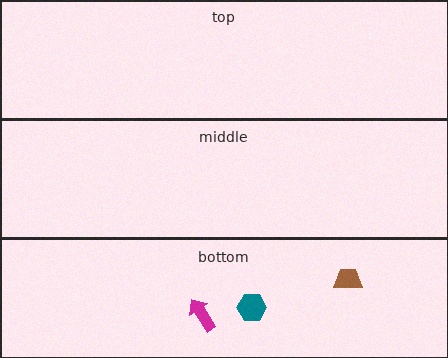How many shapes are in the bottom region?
3.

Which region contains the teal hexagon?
The bottom region.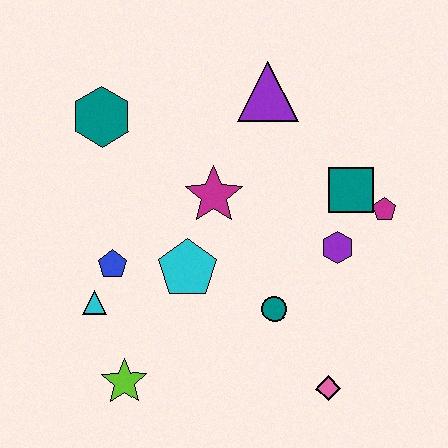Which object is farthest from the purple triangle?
The lime star is farthest from the purple triangle.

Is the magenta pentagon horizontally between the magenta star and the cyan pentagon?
No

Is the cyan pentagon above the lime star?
Yes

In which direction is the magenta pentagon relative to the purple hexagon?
The magenta pentagon is to the right of the purple hexagon.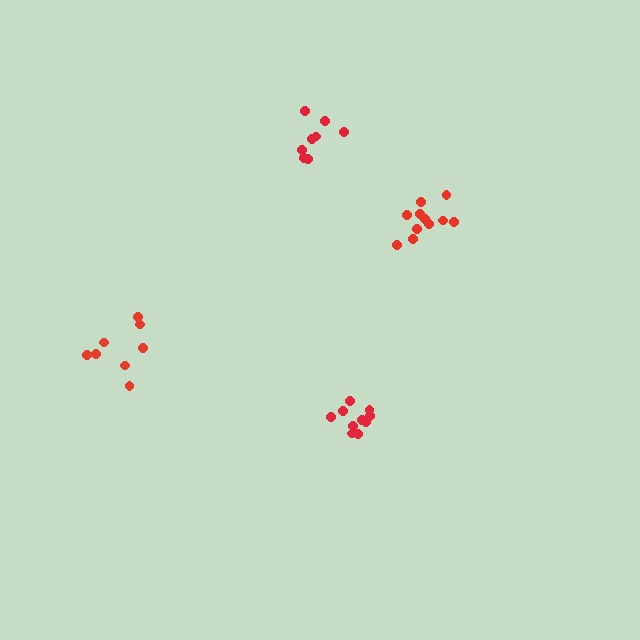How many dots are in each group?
Group 1: 8 dots, Group 2: 10 dots, Group 3: 8 dots, Group 4: 11 dots (37 total).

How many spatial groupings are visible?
There are 4 spatial groupings.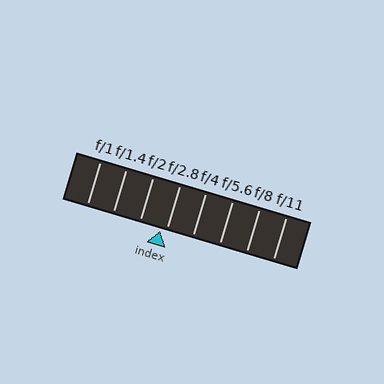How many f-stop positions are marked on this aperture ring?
There are 8 f-stop positions marked.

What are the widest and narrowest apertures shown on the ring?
The widest aperture shown is f/1 and the narrowest is f/11.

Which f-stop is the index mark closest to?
The index mark is closest to f/2.8.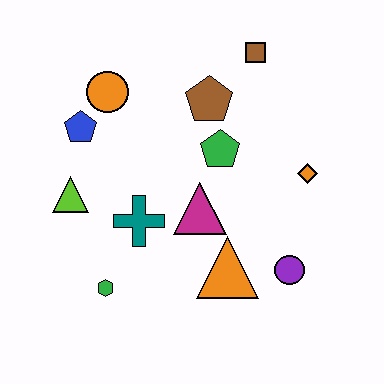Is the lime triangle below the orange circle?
Yes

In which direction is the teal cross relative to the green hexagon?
The teal cross is above the green hexagon.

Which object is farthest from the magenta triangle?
The brown square is farthest from the magenta triangle.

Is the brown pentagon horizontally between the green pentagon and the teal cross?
Yes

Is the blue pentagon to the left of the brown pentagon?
Yes